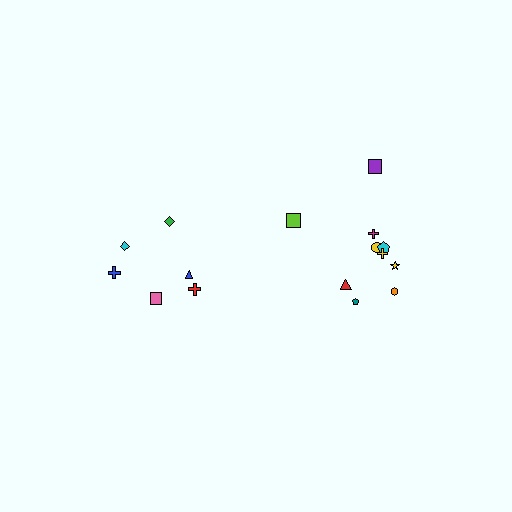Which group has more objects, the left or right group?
The right group.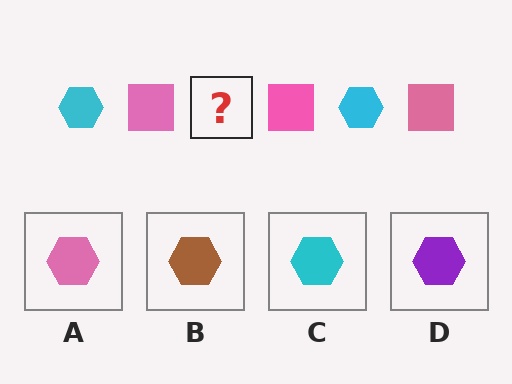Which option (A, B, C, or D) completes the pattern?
C.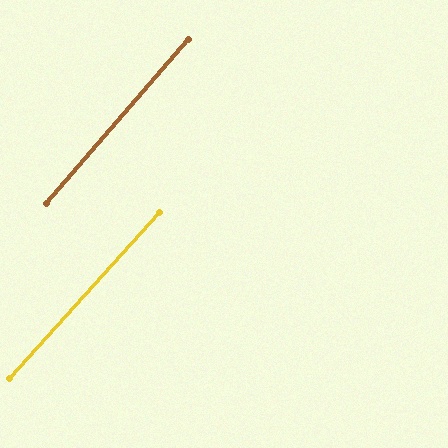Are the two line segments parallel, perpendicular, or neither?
Parallel — their directions differ by only 1.3°.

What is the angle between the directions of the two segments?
Approximately 1 degree.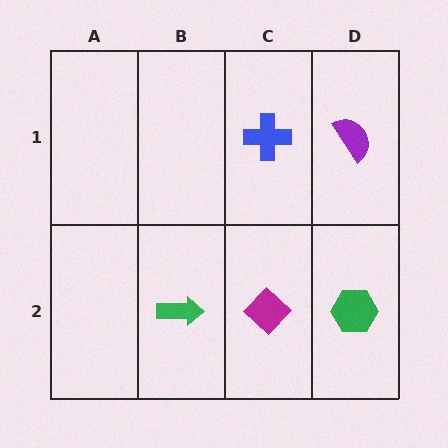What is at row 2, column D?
A green hexagon.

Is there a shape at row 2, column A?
No, that cell is empty.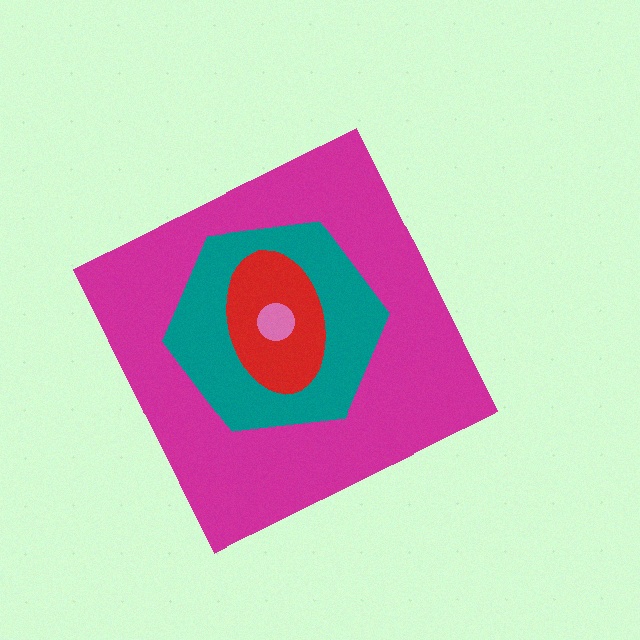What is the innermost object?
The pink circle.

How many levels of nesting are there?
4.